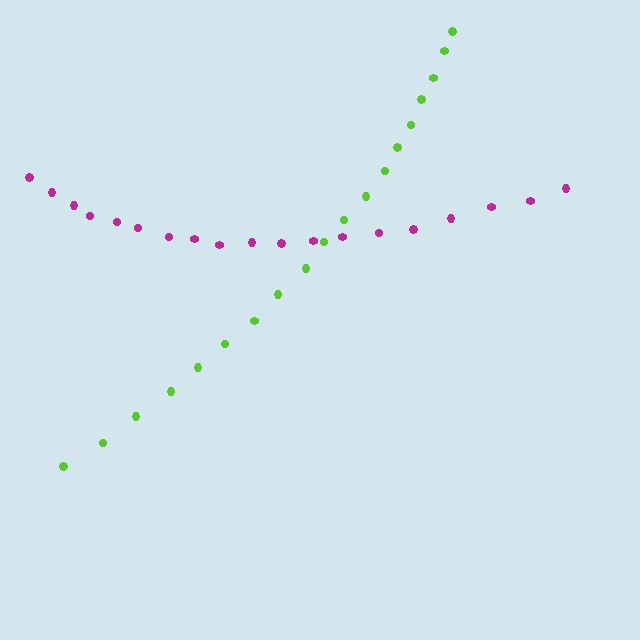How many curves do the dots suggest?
There are 2 distinct paths.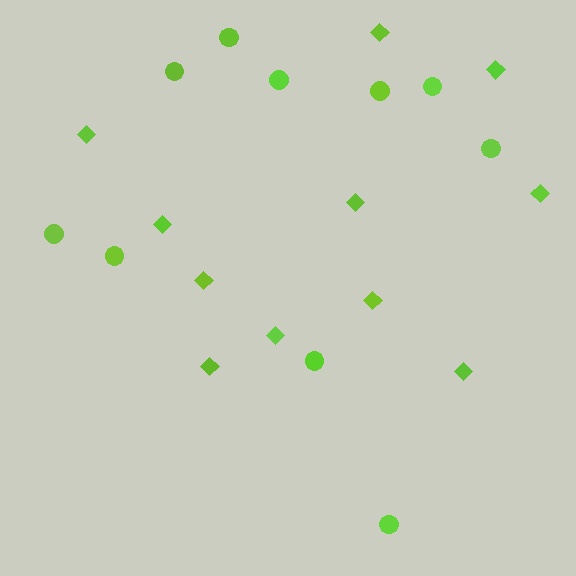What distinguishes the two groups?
There are 2 groups: one group of diamonds (11) and one group of circles (10).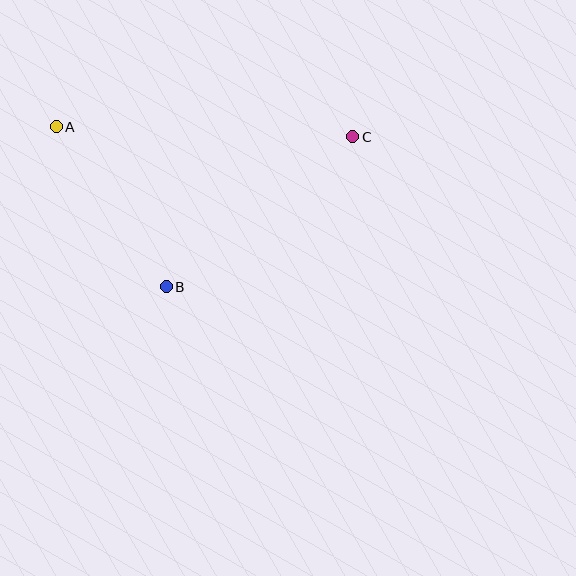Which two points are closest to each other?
Points A and B are closest to each other.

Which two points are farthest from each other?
Points A and C are farthest from each other.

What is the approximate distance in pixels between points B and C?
The distance between B and C is approximately 240 pixels.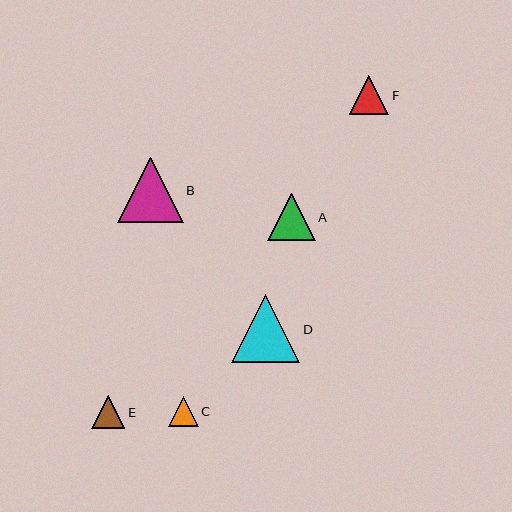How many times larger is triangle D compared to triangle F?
Triangle D is approximately 1.7 times the size of triangle F.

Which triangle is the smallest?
Triangle C is the smallest with a size of approximately 30 pixels.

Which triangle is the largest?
Triangle D is the largest with a size of approximately 68 pixels.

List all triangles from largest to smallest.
From largest to smallest: D, B, A, F, E, C.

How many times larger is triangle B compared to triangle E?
Triangle B is approximately 2.0 times the size of triangle E.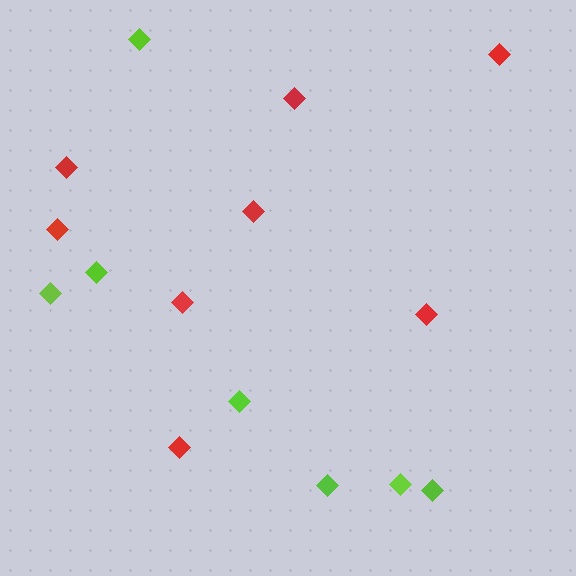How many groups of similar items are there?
There are 2 groups: one group of red diamonds (8) and one group of lime diamonds (7).